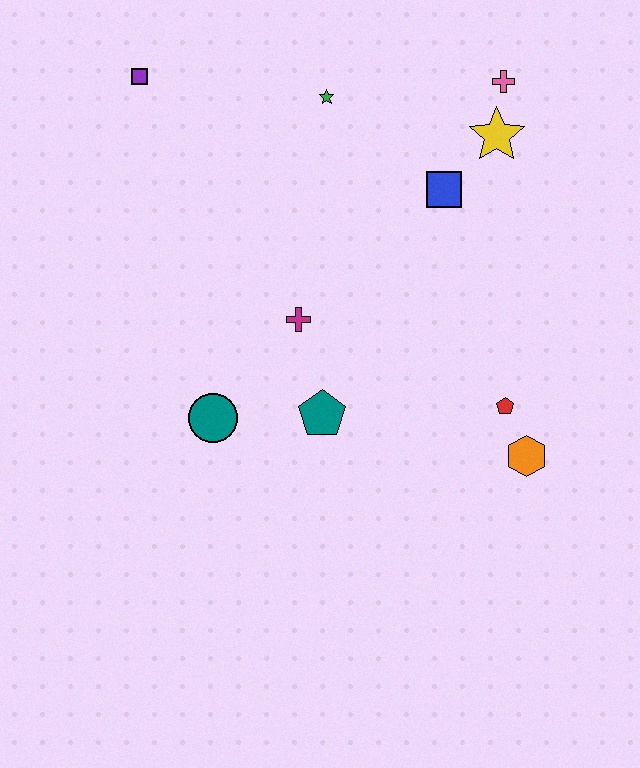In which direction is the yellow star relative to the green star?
The yellow star is to the right of the green star.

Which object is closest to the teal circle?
The teal pentagon is closest to the teal circle.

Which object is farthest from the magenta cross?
The pink cross is farthest from the magenta cross.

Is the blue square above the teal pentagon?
Yes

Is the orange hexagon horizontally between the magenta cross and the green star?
No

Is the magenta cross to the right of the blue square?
No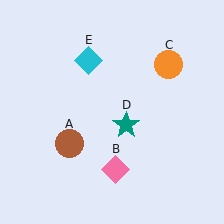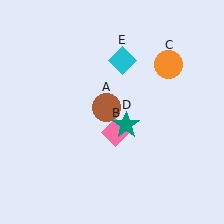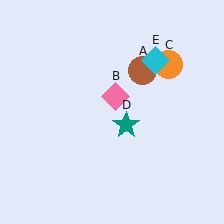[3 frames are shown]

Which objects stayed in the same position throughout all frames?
Orange circle (object C) and teal star (object D) remained stationary.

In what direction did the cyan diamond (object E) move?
The cyan diamond (object E) moved right.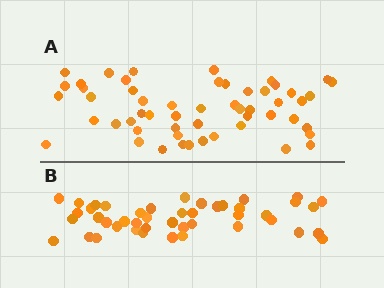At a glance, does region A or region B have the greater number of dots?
Region A (the top region) has more dots.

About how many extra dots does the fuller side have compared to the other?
Region A has roughly 8 or so more dots than region B.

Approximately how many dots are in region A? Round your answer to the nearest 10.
About 50 dots. (The exact count is 54, which rounds to 50.)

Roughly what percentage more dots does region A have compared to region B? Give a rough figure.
About 20% more.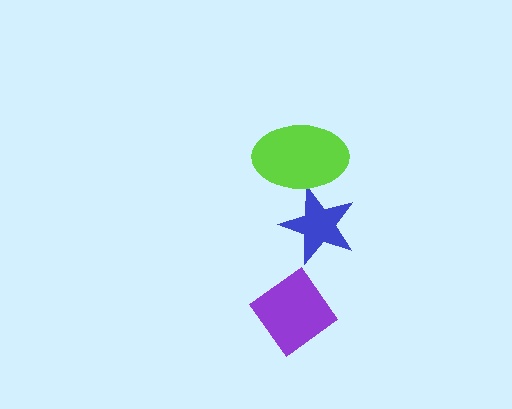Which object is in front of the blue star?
The lime ellipse is in front of the blue star.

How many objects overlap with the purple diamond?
0 objects overlap with the purple diamond.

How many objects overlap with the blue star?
1 object overlaps with the blue star.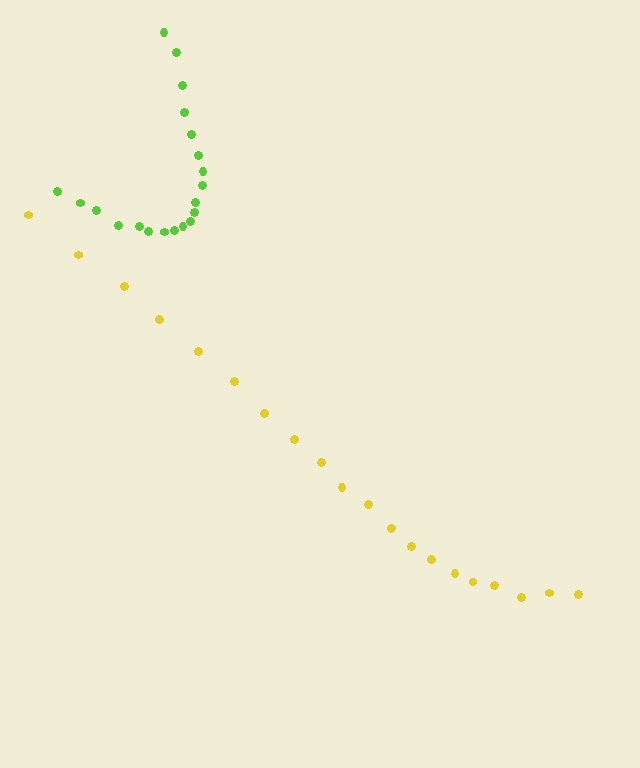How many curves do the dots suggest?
There are 2 distinct paths.